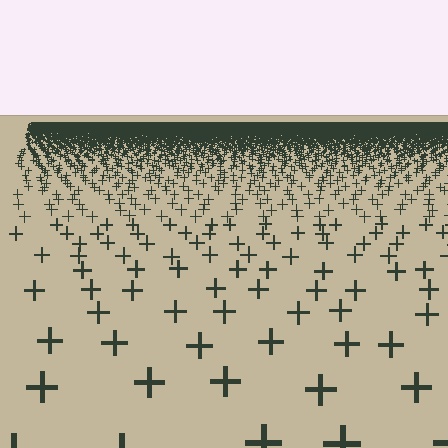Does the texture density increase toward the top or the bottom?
Density increases toward the top.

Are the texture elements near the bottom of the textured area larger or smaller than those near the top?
Larger. Near the bottom, elements are closer to the viewer and appear at a bigger on-screen size.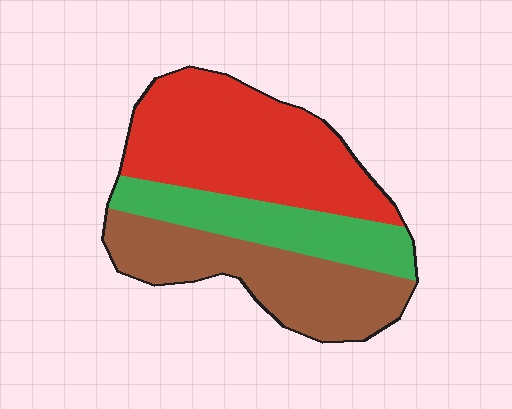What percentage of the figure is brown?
Brown takes up between a quarter and a half of the figure.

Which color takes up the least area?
Green, at roughly 25%.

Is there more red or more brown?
Red.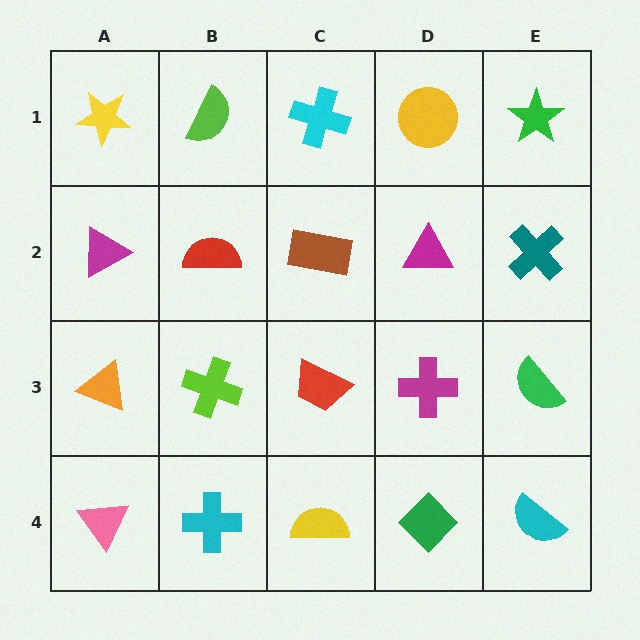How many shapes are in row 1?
5 shapes.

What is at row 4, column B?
A cyan cross.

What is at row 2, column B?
A red semicircle.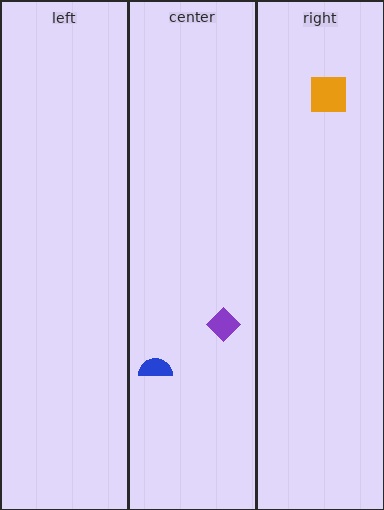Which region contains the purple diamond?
The center region.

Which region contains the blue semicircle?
The center region.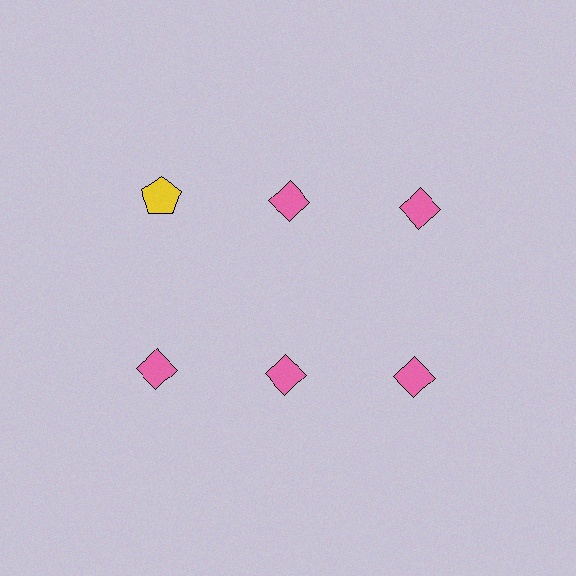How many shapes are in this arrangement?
There are 6 shapes arranged in a grid pattern.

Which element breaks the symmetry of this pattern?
The yellow pentagon in the top row, leftmost column breaks the symmetry. All other shapes are pink diamonds.